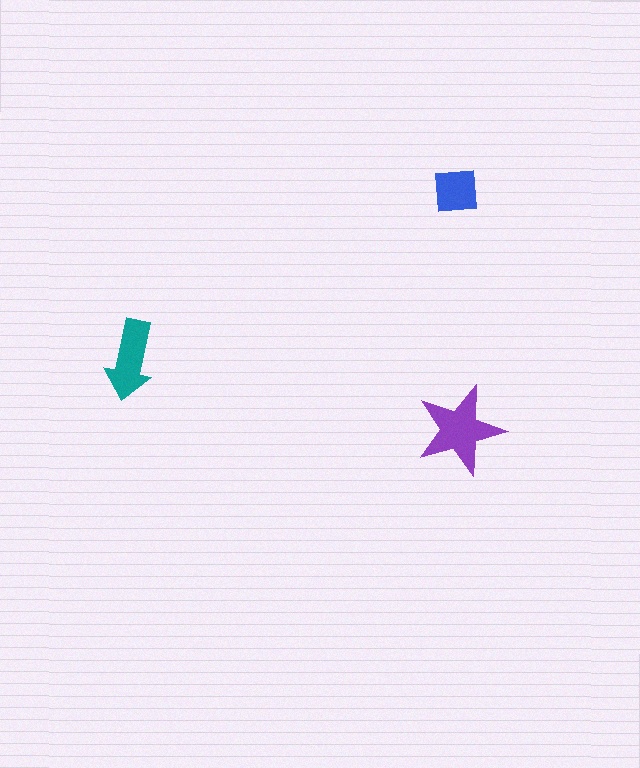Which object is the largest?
The purple star.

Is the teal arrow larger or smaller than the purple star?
Smaller.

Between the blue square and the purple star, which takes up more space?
The purple star.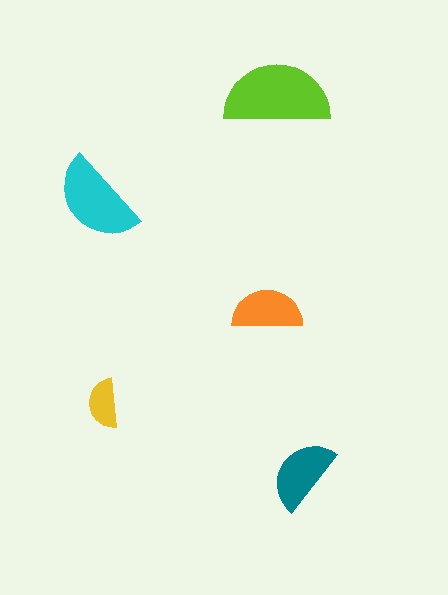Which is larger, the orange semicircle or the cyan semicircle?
The cyan one.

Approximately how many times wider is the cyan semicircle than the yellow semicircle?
About 2 times wider.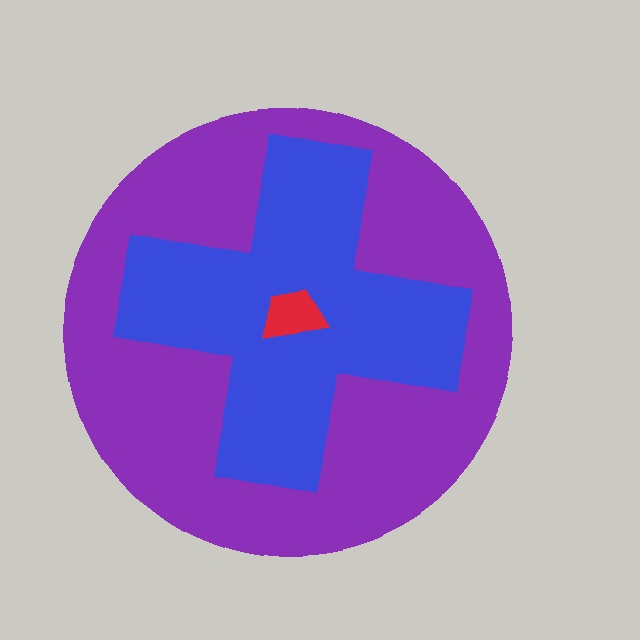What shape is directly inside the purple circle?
The blue cross.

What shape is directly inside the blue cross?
The red trapezoid.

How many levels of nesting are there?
3.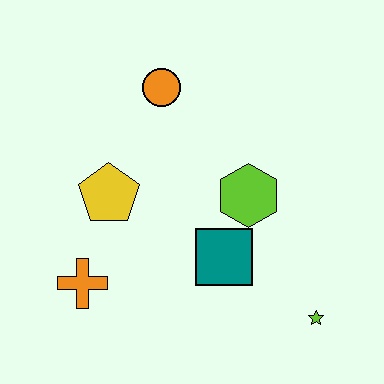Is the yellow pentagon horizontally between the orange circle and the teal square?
No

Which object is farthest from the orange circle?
The lime star is farthest from the orange circle.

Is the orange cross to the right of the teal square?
No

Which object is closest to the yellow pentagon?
The orange cross is closest to the yellow pentagon.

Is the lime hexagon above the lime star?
Yes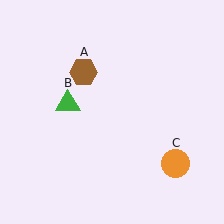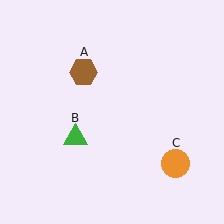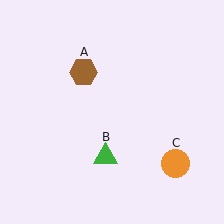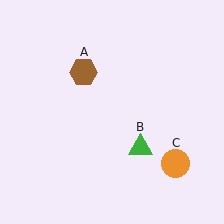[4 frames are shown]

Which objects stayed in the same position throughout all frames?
Brown hexagon (object A) and orange circle (object C) remained stationary.